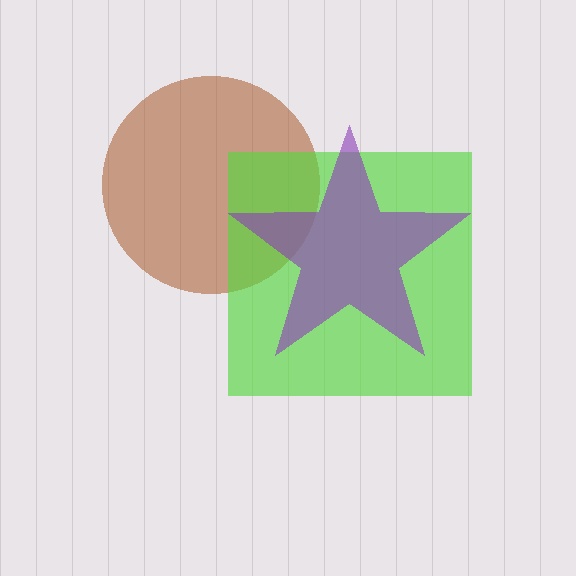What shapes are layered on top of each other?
The layered shapes are: a brown circle, a lime square, a purple star.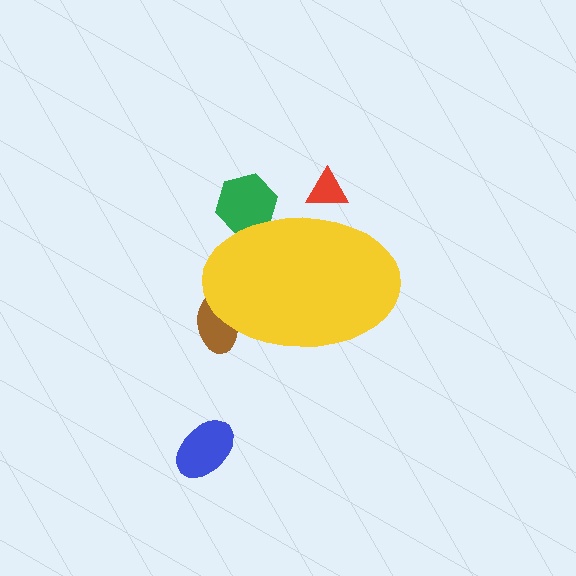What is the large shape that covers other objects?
A yellow ellipse.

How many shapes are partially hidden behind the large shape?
3 shapes are partially hidden.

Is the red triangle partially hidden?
Yes, the red triangle is partially hidden behind the yellow ellipse.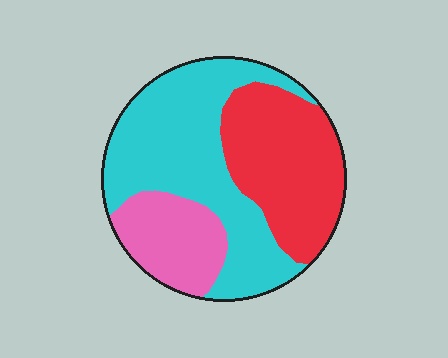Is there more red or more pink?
Red.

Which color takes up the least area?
Pink, at roughly 20%.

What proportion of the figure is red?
Red covers about 35% of the figure.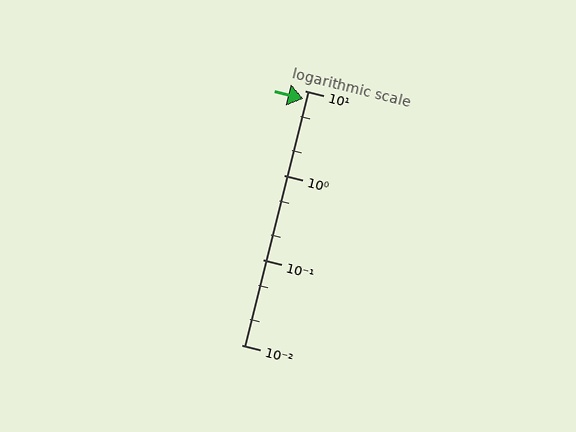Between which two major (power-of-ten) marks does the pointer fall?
The pointer is between 1 and 10.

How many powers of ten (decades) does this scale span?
The scale spans 3 decades, from 0.01 to 10.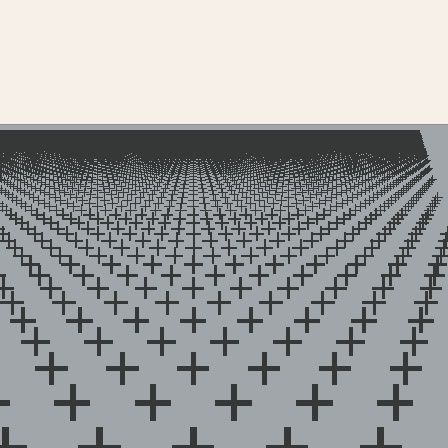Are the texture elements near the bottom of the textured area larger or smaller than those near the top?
Larger. Near the bottom, elements are closer to the viewer and appear at a bigger on-screen size.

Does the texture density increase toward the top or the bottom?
Density increases toward the top.